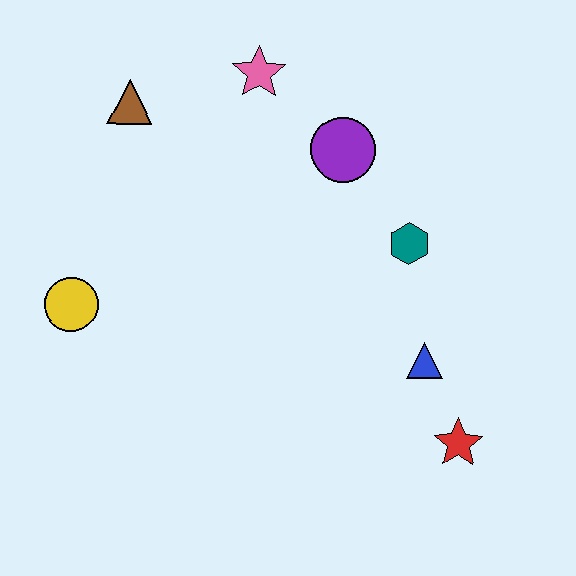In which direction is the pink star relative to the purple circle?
The pink star is to the left of the purple circle.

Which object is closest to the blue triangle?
The red star is closest to the blue triangle.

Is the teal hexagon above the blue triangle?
Yes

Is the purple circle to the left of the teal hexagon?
Yes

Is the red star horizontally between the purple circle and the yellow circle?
No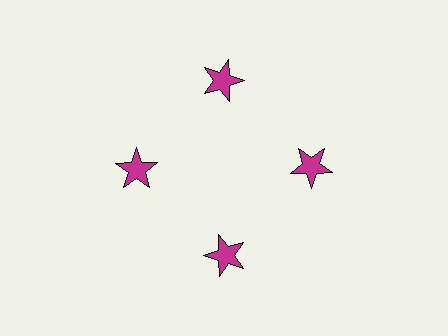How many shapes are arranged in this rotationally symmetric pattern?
There are 4 shapes, arranged in 4 groups of 1.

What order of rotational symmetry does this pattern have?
This pattern has 4-fold rotational symmetry.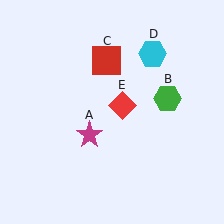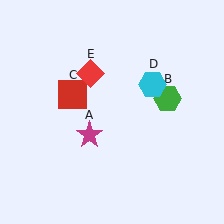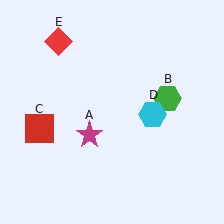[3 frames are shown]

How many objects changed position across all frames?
3 objects changed position: red square (object C), cyan hexagon (object D), red diamond (object E).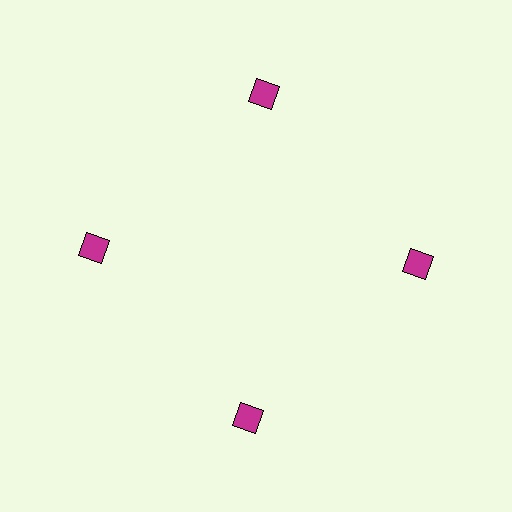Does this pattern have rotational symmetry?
Yes, this pattern has 4-fold rotational symmetry. It looks the same after rotating 90 degrees around the center.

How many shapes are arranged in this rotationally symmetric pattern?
There are 4 shapes, arranged in 4 groups of 1.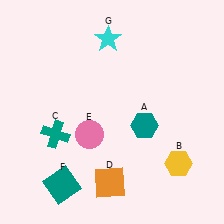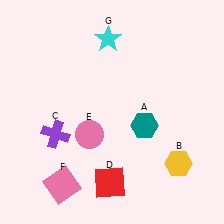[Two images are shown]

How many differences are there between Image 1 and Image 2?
There are 3 differences between the two images.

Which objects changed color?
C changed from teal to purple. D changed from orange to red. F changed from teal to pink.